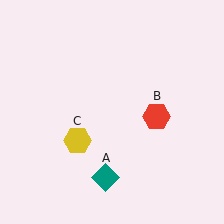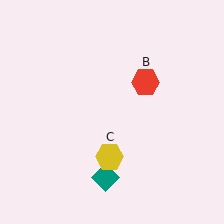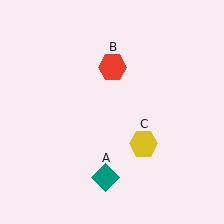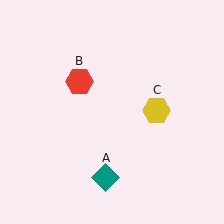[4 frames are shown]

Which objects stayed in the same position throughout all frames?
Teal diamond (object A) remained stationary.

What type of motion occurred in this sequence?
The red hexagon (object B), yellow hexagon (object C) rotated counterclockwise around the center of the scene.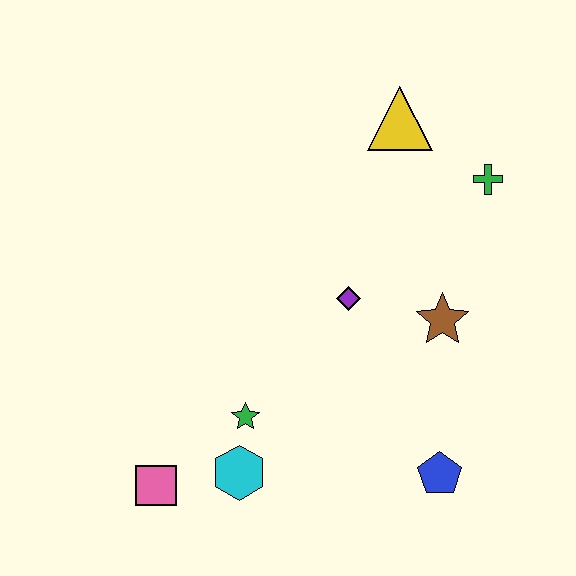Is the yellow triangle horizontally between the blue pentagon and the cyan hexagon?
Yes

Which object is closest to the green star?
The cyan hexagon is closest to the green star.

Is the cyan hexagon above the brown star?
No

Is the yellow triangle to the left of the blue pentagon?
Yes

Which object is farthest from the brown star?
The pink square is farthest from the brown star.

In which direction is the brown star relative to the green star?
The brown star is to the right of the green star.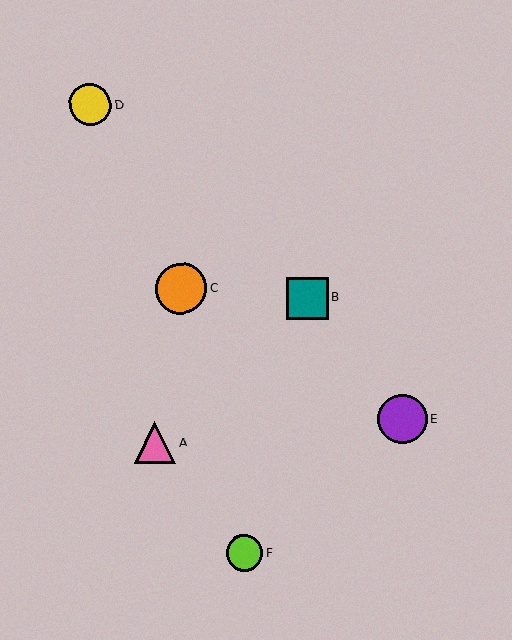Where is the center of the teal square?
The center of the teal square is at (307, 298).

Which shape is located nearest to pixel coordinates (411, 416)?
The purple circle (labeled E) at (402, 419) is nearest to that location.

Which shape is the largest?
The orange circle (labeled C) is the largest.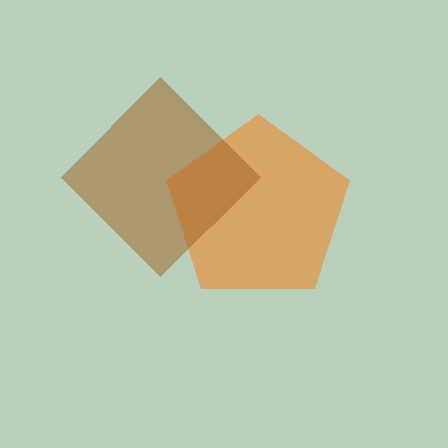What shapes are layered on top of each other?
The layered shapes are: an orange pentagon, a brown diamond.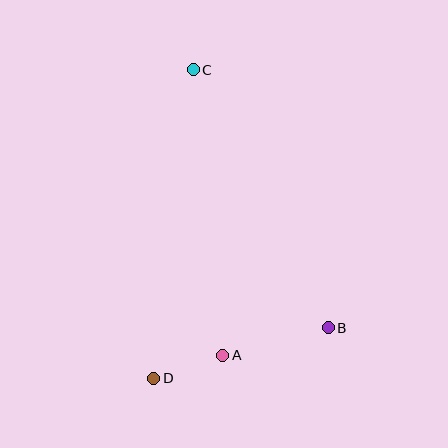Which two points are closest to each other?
Points A and D are closest to each other.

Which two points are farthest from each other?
Points C and D are farthest from each other.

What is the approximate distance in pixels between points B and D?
The distance between B and D is approximately 181 pixels.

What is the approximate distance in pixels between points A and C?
The distance between A and C is approximately 287 pixels.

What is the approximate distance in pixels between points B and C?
The distance between B and C is approximately 291 pixels.